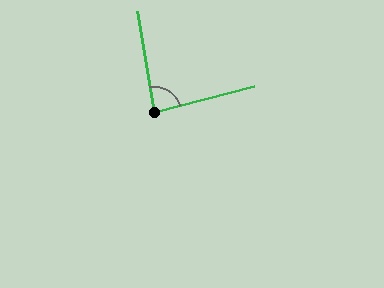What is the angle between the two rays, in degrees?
Approximately 85 degrees.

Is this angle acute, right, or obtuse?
It is acute.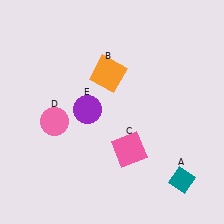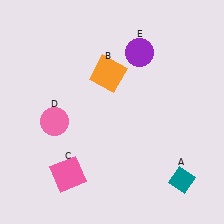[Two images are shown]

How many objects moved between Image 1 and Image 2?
2 objects moved between the two images.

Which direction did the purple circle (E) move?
The purple circle (E) moved up.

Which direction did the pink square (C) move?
The pink square (C) moved left.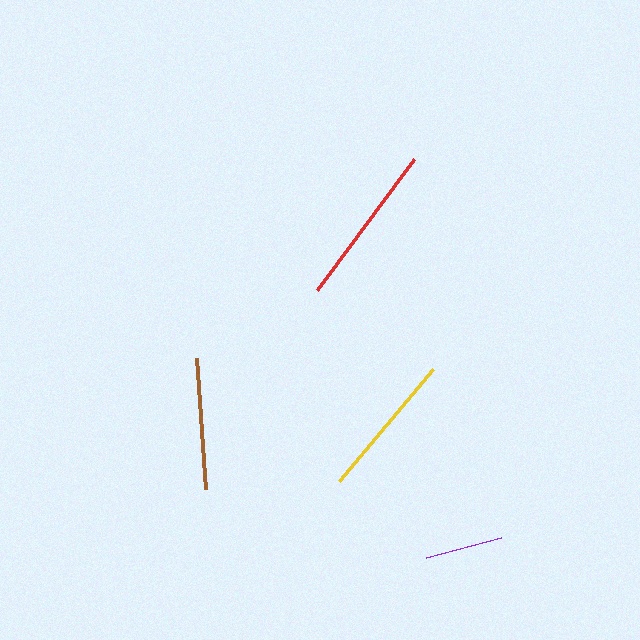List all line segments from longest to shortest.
From longest to shortest: red, yellow, brown, purple.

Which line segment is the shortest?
The purple line is the shortest at approximately 77 pixels.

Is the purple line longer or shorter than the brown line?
The brown line is longer than the purple line.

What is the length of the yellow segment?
The yellow segment is approximately 146 pixels long.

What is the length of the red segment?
The red segment is approximately 163 pixels long.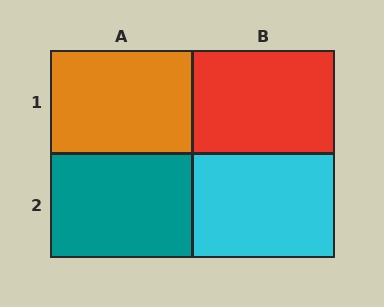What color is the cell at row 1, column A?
Orange.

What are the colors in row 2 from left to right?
Teal, cyan.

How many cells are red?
1 cell is red.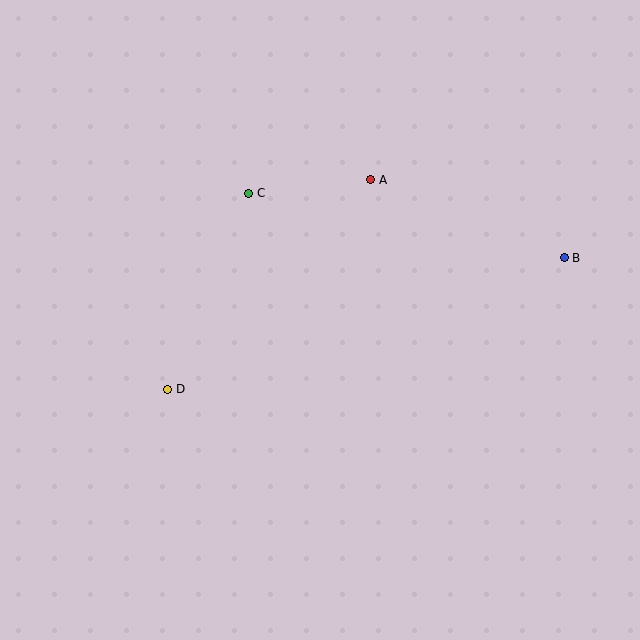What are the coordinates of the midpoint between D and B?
The midpoint between D and B is at (366, 323).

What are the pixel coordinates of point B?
Point B is at (564, 258).